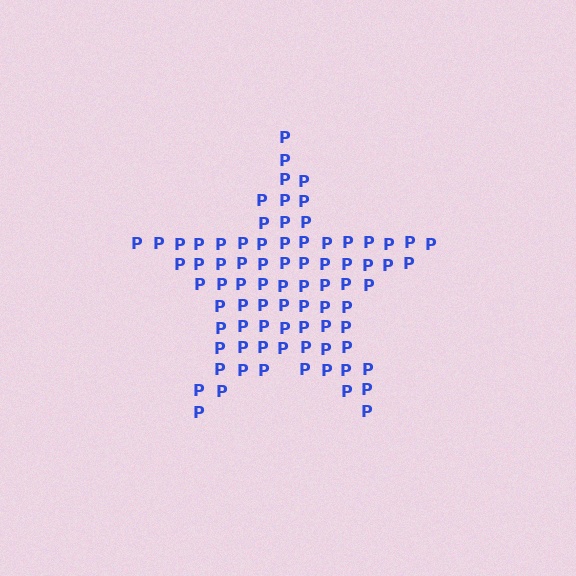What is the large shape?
The large shape is a star.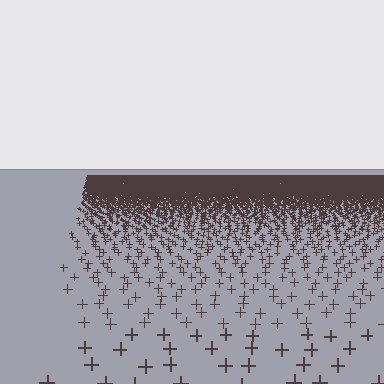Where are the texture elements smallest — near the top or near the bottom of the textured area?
Near the top.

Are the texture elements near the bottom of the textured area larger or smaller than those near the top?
Larger. Near the bottom, elements are closer to the viewer and appear at a bigger on-screen size.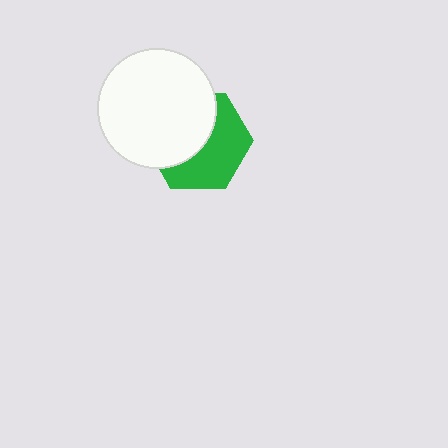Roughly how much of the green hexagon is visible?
About half of it is visible (roughly 51%).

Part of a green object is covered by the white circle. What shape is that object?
It is a hexagon.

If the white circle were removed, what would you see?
You would see the complete green hexagon.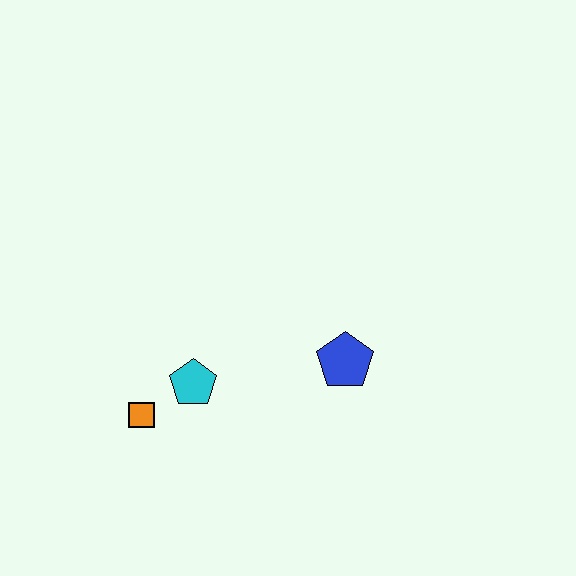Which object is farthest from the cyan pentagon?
The blue pentagon is farthest from the cyan pentagon.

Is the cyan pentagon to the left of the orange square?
No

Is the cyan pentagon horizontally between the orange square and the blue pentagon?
Yes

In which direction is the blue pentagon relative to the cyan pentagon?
The blue pentagon is to the right of the cyan pentagon.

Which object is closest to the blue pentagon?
The cyan pentagon is closest to the blue pentagon.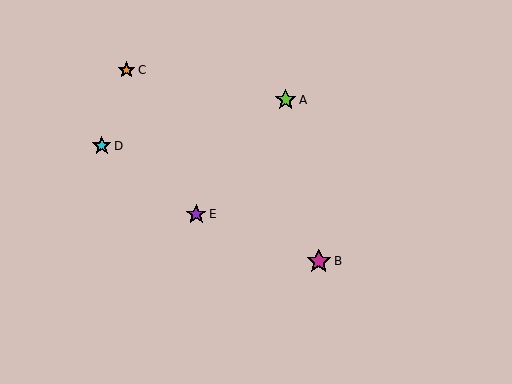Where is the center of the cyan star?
The center of the cyan star is at (102, 146).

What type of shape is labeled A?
Shape A is a lime star.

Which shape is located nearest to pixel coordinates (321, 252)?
The magenta star (labeled B) at (319, 261) is nearest to that location.